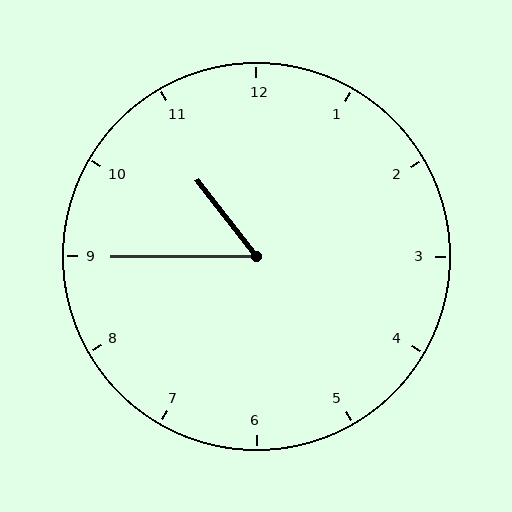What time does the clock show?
10:45.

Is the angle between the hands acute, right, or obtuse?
It is acute.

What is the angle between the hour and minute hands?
Approximately 52 degrees.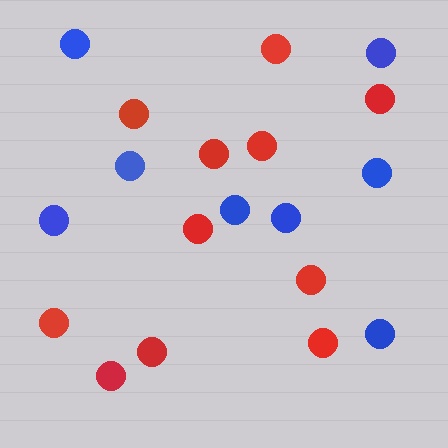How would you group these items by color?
There are 2 groups: one group of red circles (11) and one group of blue circles (8).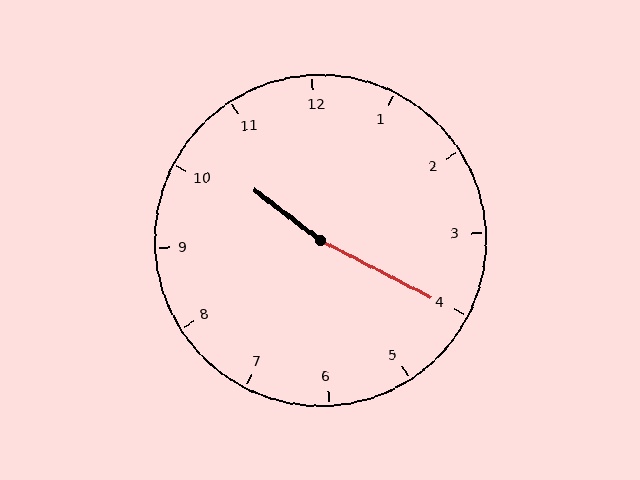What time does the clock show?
10:20.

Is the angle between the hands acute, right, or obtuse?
It is obtuse.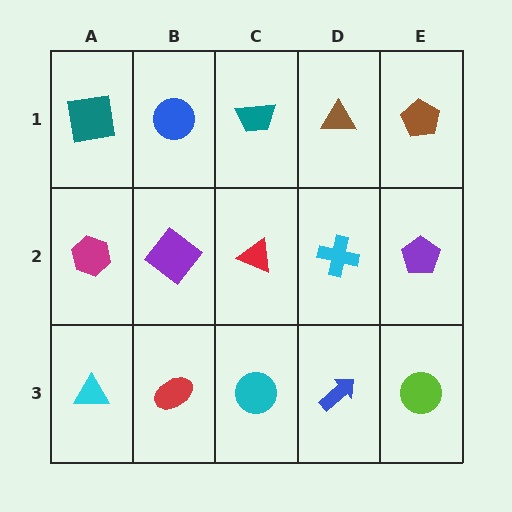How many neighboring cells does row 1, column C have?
3.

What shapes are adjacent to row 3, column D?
A cyan cross (row 2, column D), a cyan circle (row 3, column C), a lime circle (row 3, column E).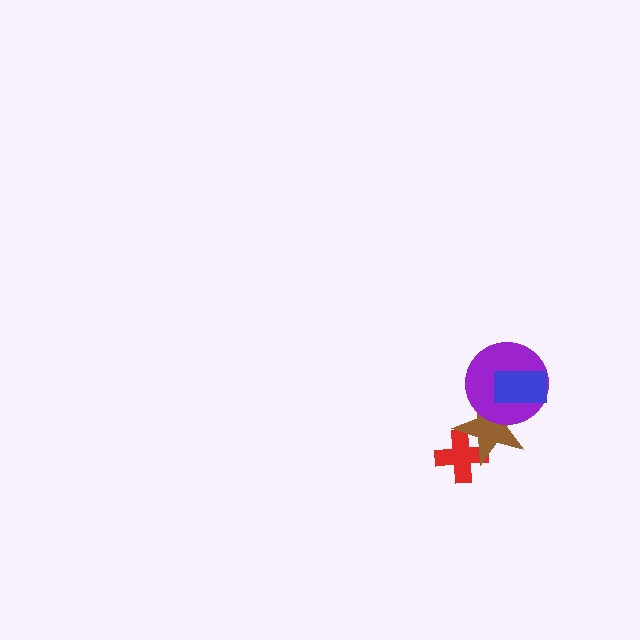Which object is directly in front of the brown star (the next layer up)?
The purple circle is directly in front of the brown star.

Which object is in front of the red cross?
The brown star is in front of the red cross.